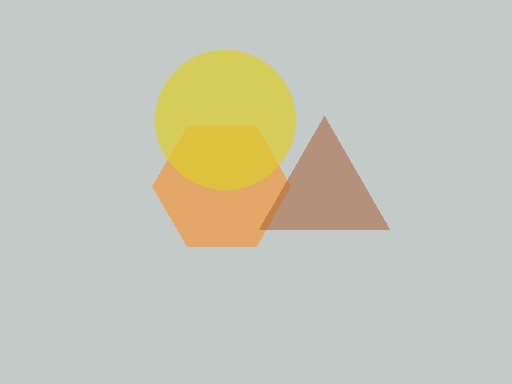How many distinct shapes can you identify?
There are 3 distinct shapes: an orange hexagon, a yellow circle, a brown triangle.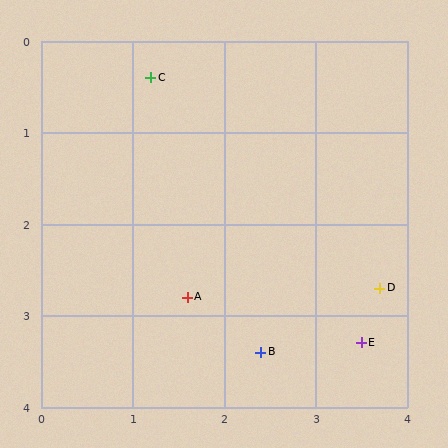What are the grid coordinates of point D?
Point D is at approximately (3.7, 2.7).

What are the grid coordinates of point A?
Point A is at approximately (1.6, 2.8).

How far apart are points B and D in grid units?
Points B and D are about 1.5 grid units apart.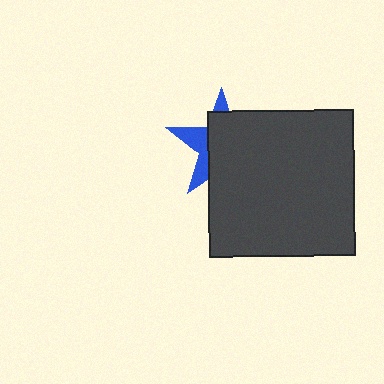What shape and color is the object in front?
The object in front is a dark gray square.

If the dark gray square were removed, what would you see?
You would see the complete blue star.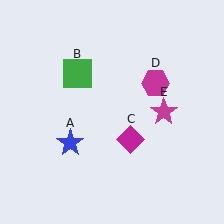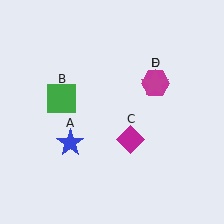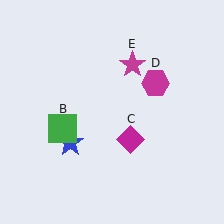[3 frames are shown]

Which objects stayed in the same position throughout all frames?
Blue star (object A) and magenta diamond (object C) and magenta hexagon (object D) remained stationary.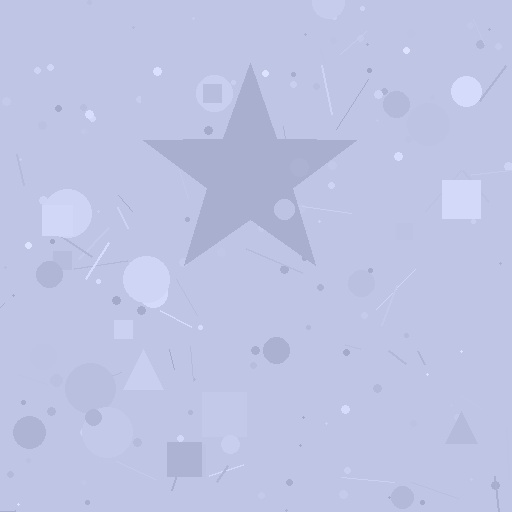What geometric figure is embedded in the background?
A star is embedded in the background.